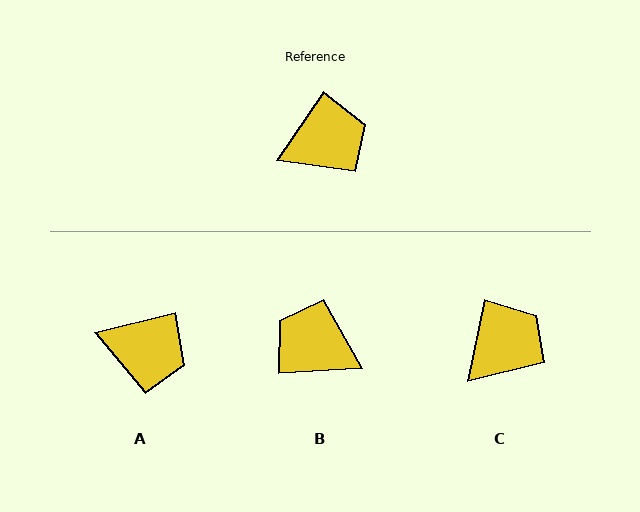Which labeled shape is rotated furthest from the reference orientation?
B, about 127 degrees away.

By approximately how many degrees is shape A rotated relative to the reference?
Approximately 42 degrees clockwise.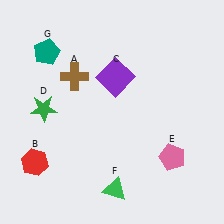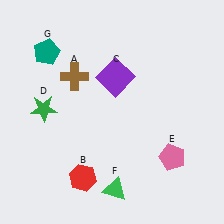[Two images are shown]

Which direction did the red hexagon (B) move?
The red hexagon (B) moved right.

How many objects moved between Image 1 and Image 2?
1 object moved between the two images.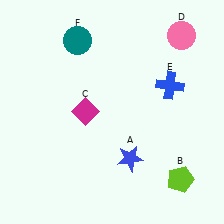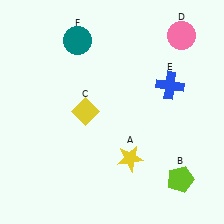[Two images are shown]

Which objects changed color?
A changed from blue to yellow. C changed from magenta to yellow.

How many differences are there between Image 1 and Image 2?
There are 2 differences between the two images.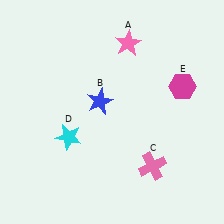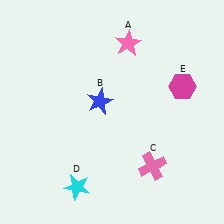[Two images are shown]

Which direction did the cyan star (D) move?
The cyan star (D) moved down.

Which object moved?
The cyan star (D) moved down.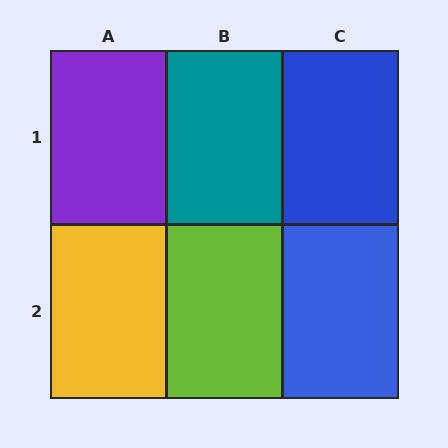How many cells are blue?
2 cells are blue.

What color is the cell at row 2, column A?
Yellow.